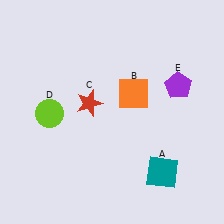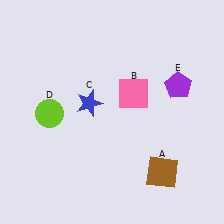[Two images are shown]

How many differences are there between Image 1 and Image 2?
There are 3 differences between the two images.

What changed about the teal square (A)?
In Image 1, A is teal. In Image 2, it changed to brown.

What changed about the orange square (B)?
In Image 1, B is orange. In Image 2, it changed to pink.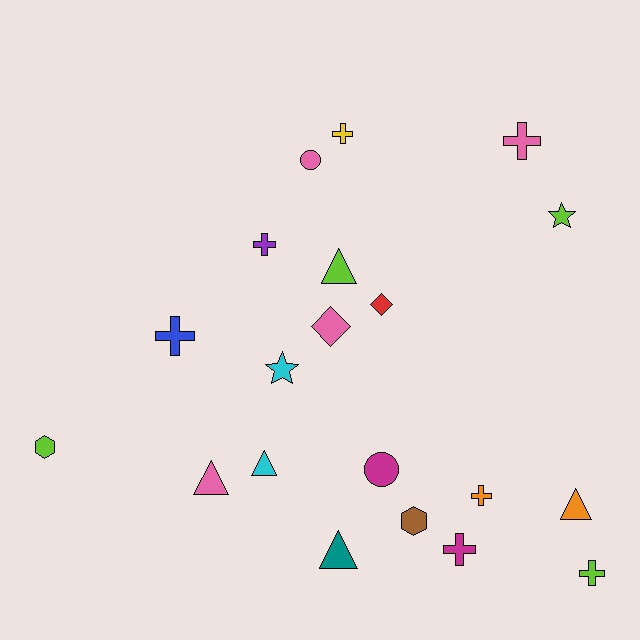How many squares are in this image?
There are no squares.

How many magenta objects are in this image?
There are 2 magenta objects.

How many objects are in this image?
There are 20 objects.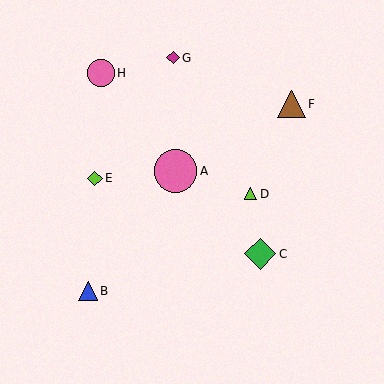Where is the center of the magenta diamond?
The center of the magenta diamond is at (173, 58).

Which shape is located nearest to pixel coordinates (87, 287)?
The blue triangle (labeled B) at (88, 291) is nearest to that location.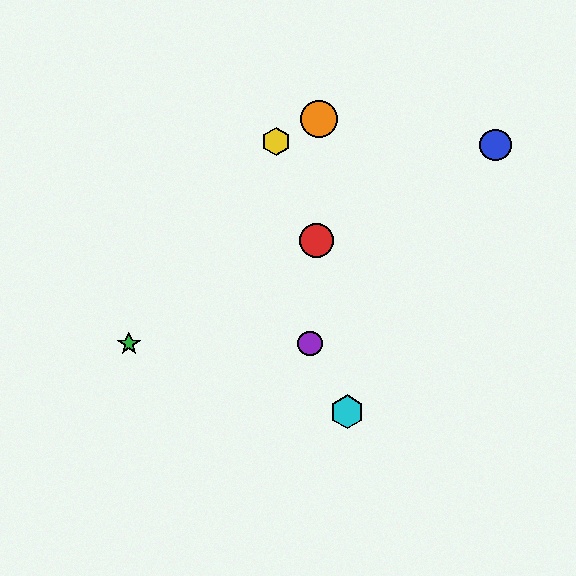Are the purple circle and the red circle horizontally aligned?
No, the purple circle is at y≈344 and the red circle is at y≈241.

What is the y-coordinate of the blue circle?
The blue circle is at y≈145.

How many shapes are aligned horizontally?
2 shapes (the green star, the purple circle) are aligned horizontally.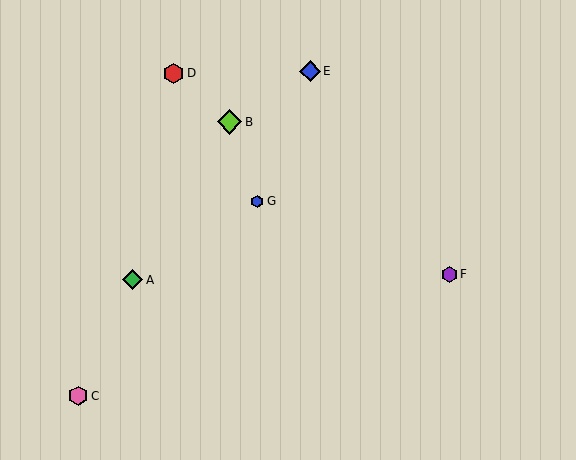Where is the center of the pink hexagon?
The center of the pink hexagon is at (78, 396).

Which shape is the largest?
The lime diamond (labeled B) is the largest.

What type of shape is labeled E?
Shape E is a blue diamond.